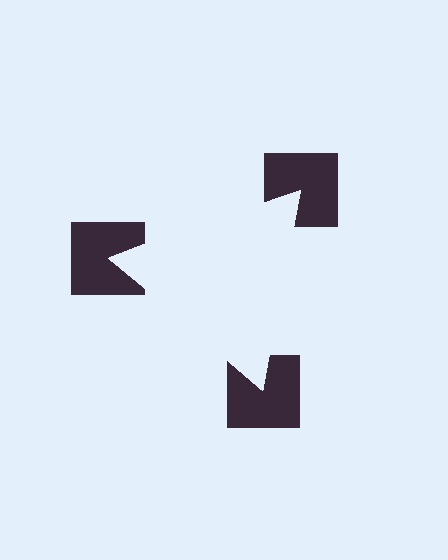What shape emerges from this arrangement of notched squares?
An illusory triangle — its edges are inferred from the aligned wedge cuts in the notched squares, not physically drawn.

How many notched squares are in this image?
There are 3 — one at each vertex of the illusory triangle.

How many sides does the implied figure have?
3 sides.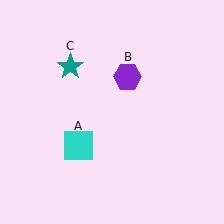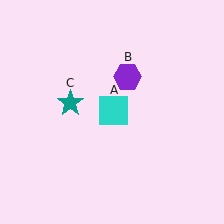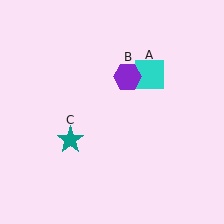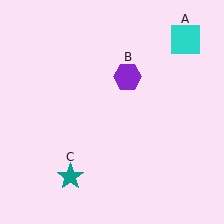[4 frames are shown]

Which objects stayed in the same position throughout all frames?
Purple hexagon (object B) remained stationary.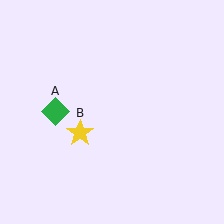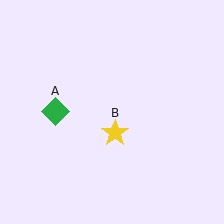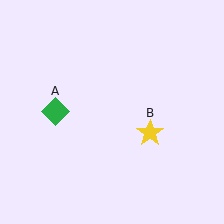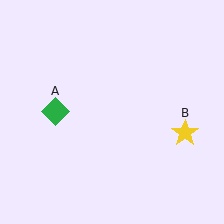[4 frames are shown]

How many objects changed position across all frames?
1 object changed position: yellow star (object B).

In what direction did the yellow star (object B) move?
The yellow star (object B) moved right.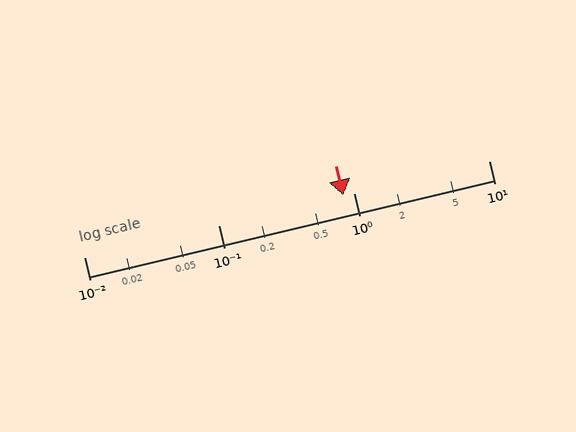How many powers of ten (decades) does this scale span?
The scale spans 3 decades, from 0.01 to 10.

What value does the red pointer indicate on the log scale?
The pointer indicates approximately 0.83.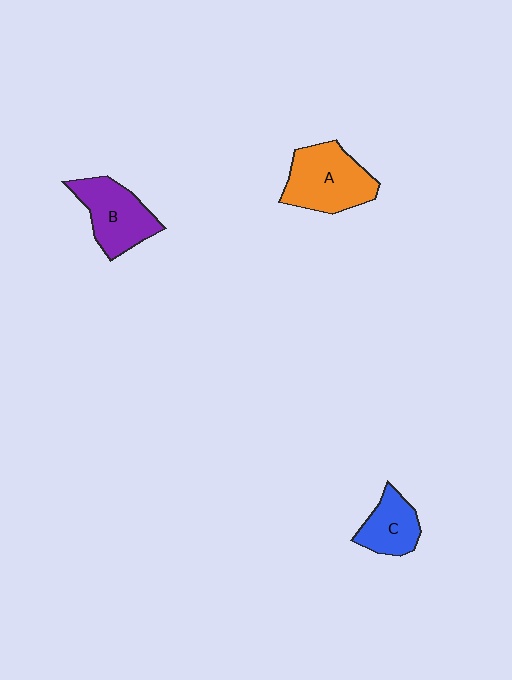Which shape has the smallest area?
Shape C (blue).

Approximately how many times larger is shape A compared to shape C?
Approximately 1.7 times.